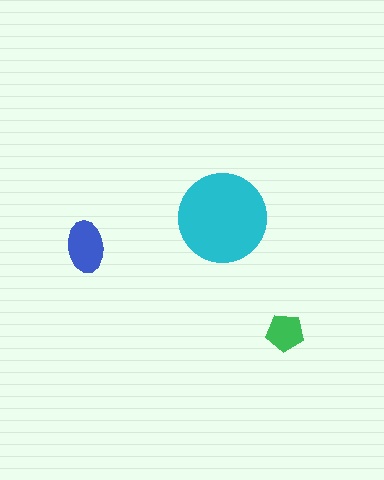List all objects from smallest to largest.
The green pentagon, the blue ellipse, the cyan circle.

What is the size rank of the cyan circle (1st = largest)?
1st.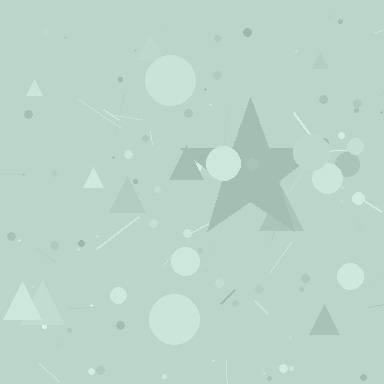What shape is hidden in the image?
A star is hidden in the image.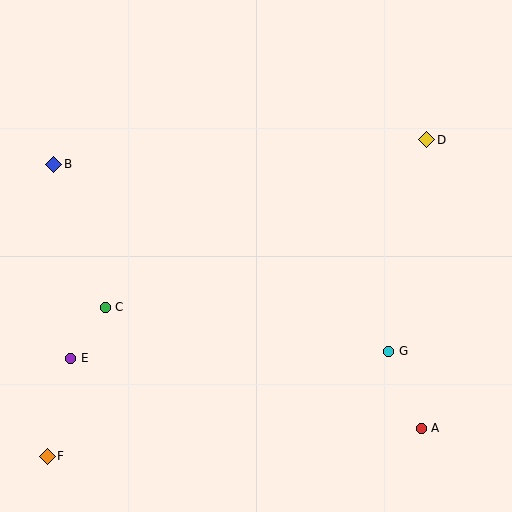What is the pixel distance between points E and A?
The distance between E and A is 358 pixels.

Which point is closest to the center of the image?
Point C at (105, 307) is closest to the center.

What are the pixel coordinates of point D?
Point D is at (427, 140).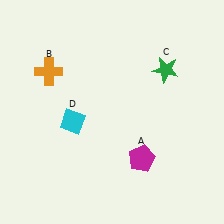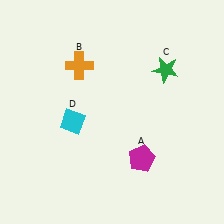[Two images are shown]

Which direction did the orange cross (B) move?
The orange cross (B) moved right.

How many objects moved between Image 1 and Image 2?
1 object moved between the two images.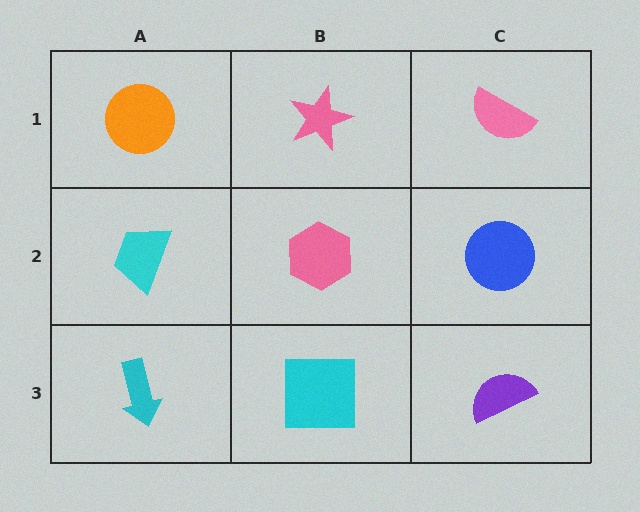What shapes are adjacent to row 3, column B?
A pink hexagon (row 2, column B), a cyan arrow (row 3, column A), a purple semicircle (row 3, column C).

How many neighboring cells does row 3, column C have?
2.